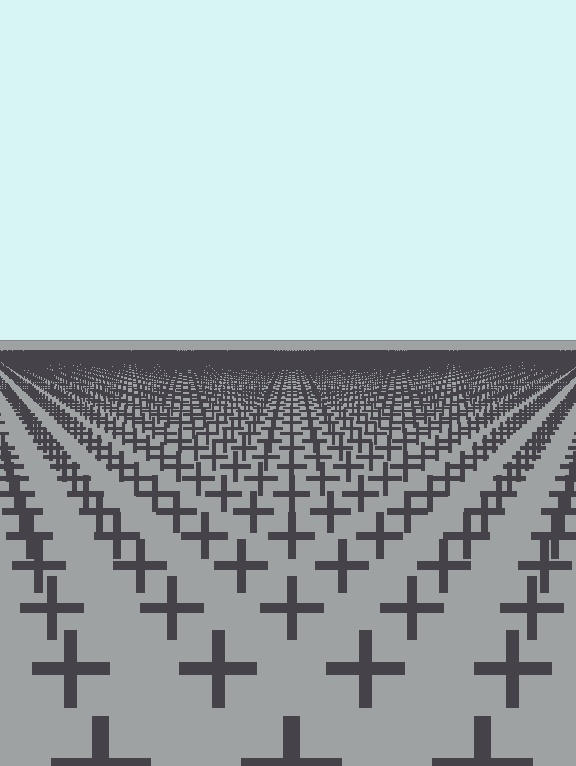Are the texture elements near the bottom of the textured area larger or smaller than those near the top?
Larger. Near the bottom, elements are closer to the viewer and appear at a bigger on-screen size.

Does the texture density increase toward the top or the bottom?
Density increases toward the top.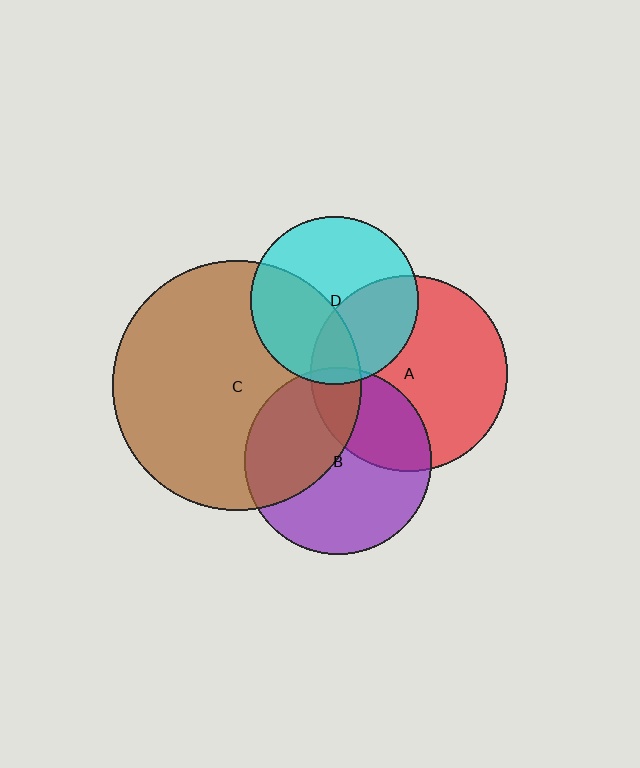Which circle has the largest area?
Circle C (brown).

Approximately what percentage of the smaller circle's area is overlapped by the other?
Approximately 35%.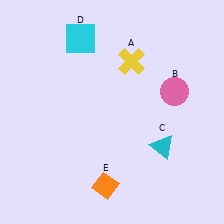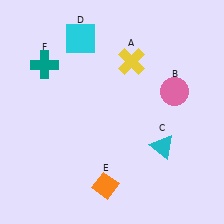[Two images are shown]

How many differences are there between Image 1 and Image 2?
There is 1 difference between the two images.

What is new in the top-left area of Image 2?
A teal cross (F) was added in the top-left area of Image 2.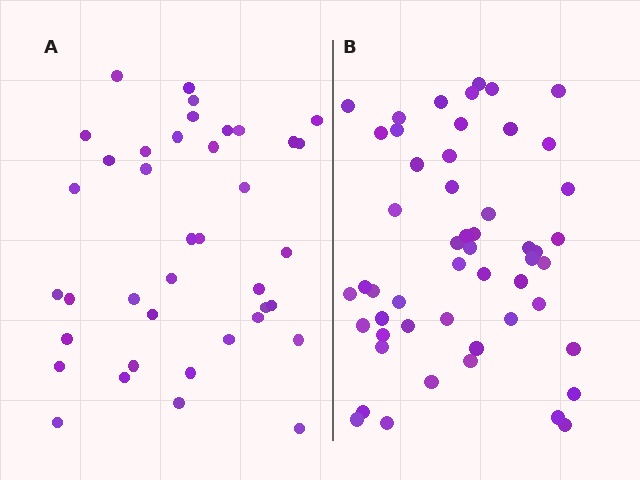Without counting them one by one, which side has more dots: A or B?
Region B (the right region) has more dots.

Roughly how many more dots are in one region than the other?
Region B has approximately 15 more dots than region A.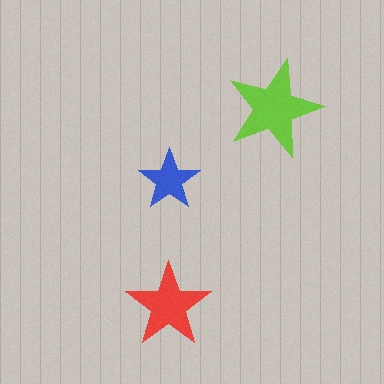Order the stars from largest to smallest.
the lime one, the red one, the blue one.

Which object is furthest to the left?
The red star is leftmost.